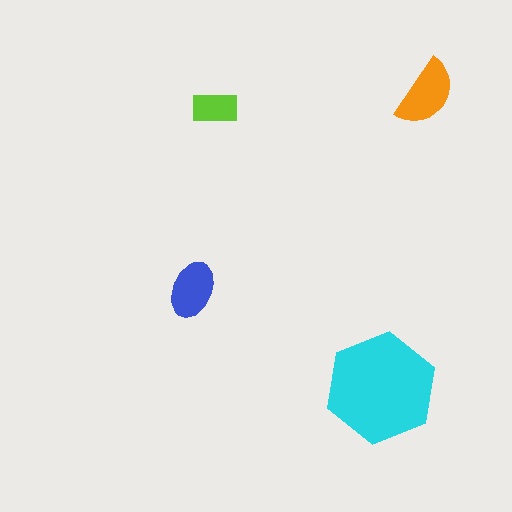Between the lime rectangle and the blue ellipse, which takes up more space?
The blue ellipse.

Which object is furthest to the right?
The orange semicircle is rightmost.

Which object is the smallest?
The lime rectangle.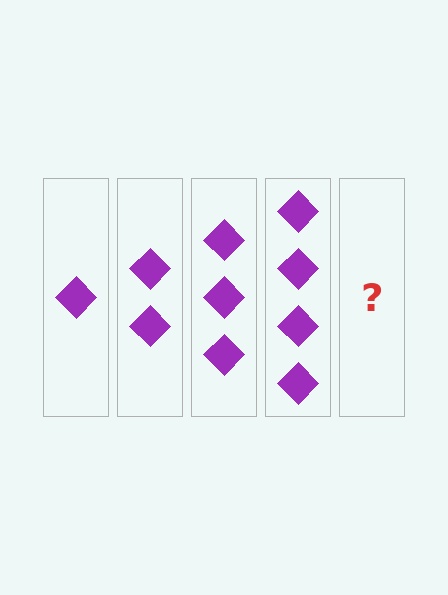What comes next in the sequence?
The next element should be 5 diamonds.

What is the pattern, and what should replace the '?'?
The pattern is that each step adds one more diamond. The '?' should be 5 diamonds.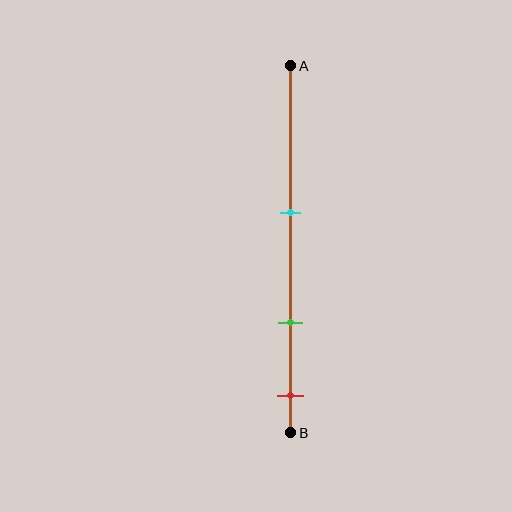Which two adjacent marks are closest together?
The green and red marks are the closest adjacent pair.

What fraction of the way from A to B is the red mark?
The red mark is approximately 90% (0.9) of the way from A to B.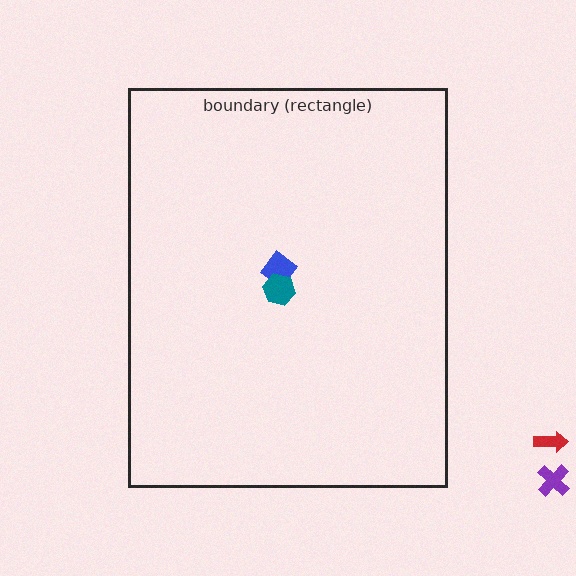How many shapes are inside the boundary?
2 inside, 2 outside.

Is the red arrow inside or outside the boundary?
Outside.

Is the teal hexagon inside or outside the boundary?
Inside.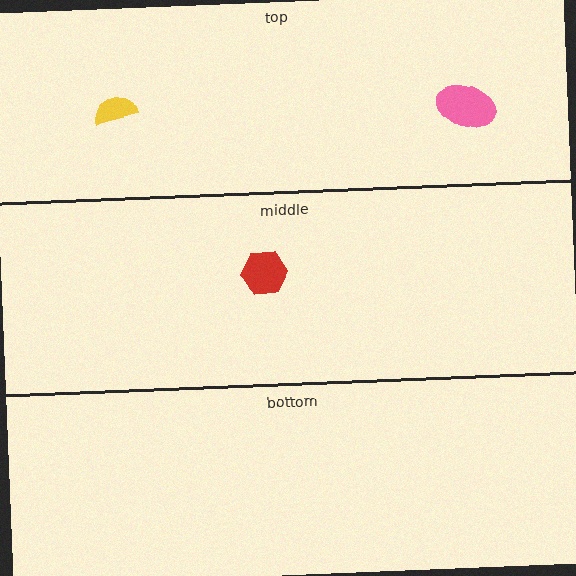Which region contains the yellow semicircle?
The top region.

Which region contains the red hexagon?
The middle region.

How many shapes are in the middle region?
1.